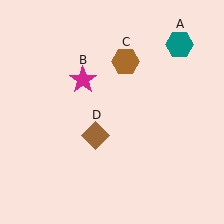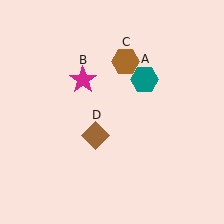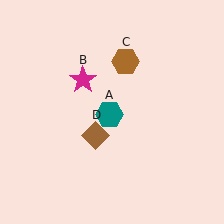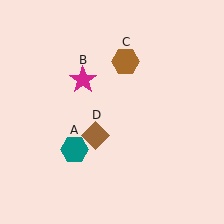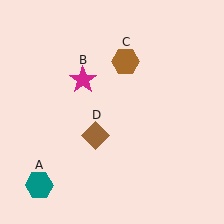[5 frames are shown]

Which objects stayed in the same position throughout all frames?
Magenta star (object B) and brown hexagon (object C) and brown diamond (object D) remained stationary.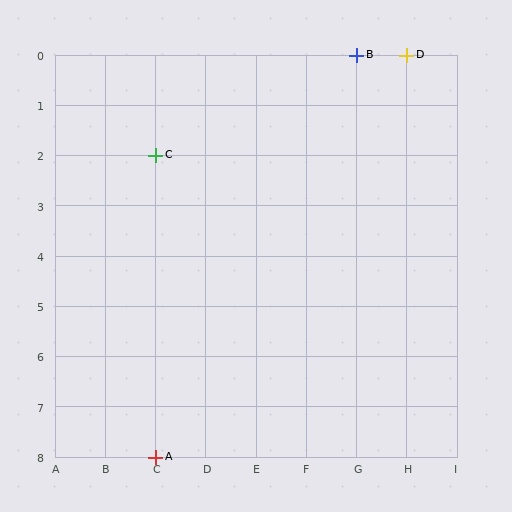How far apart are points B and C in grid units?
Points B and C are 4 columns and 2 rows apart (about 4.5 grid units diagonally).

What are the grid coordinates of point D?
Point D is at grid coordinates (H, 0).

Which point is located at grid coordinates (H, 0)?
Point D is at (H, 0).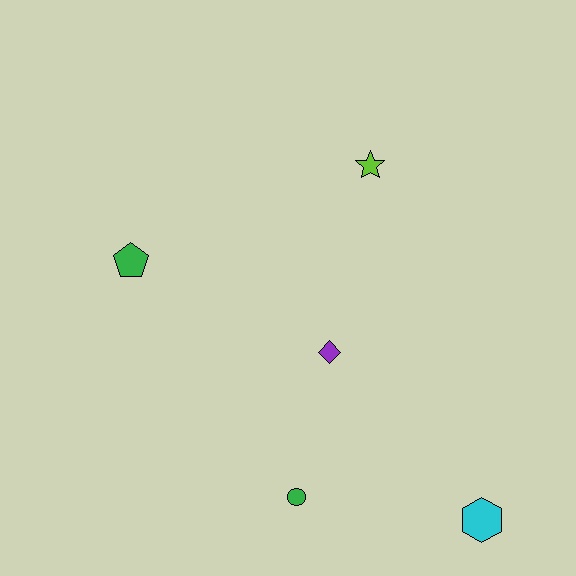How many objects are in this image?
There are 5 objects.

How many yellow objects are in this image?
There are no yellow objects.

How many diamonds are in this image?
There is 1 diamond.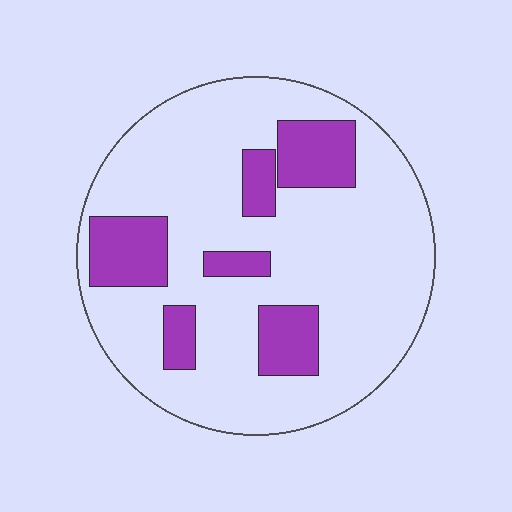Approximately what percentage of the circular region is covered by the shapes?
Approximately 20%.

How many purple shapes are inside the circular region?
6.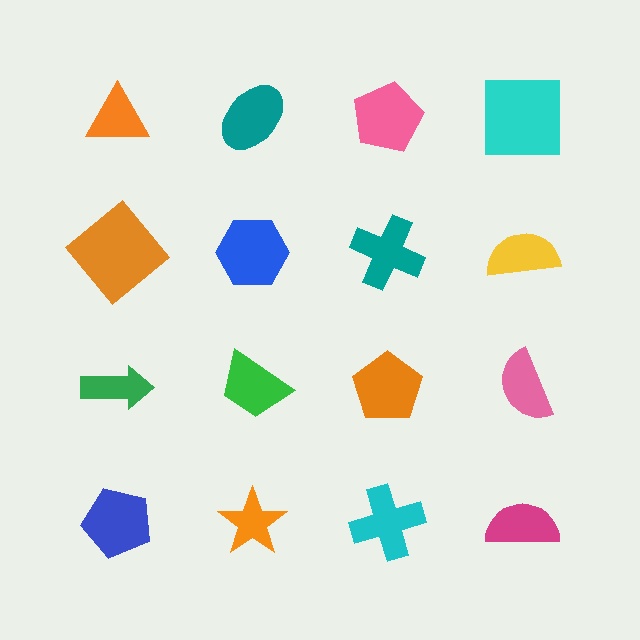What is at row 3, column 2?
A green trapezoid.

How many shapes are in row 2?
4 shapes.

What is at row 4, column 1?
A blue pentagon.